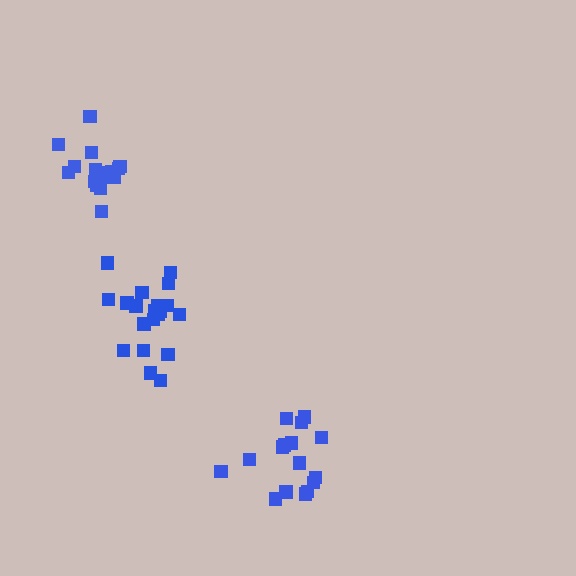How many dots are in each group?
Group 1: 16 dots, Group 2: 20 dots, Group 3: 17 dots (53 total).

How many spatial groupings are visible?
There are 3 spatial groupings.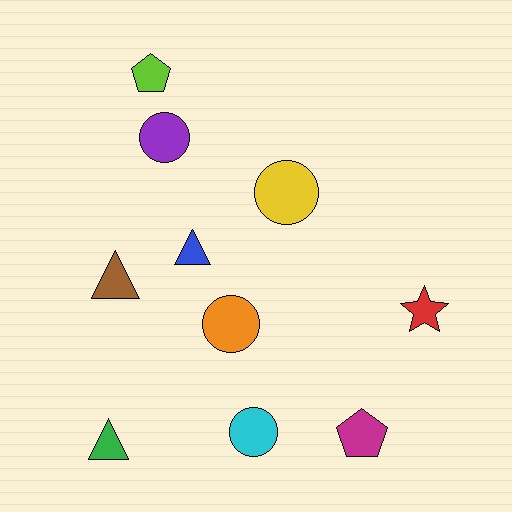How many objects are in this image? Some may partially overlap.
There are 10 objects.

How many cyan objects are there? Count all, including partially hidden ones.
There is 1 cyan object.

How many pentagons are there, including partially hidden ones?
There are 2 pentagons.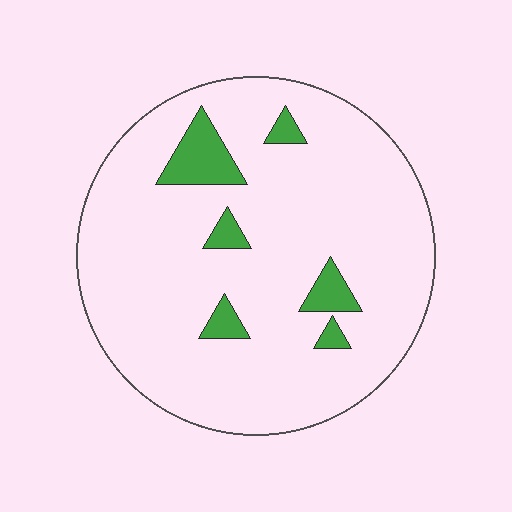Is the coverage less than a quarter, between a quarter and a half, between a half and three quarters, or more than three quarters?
Less than a quarter.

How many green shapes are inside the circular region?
6.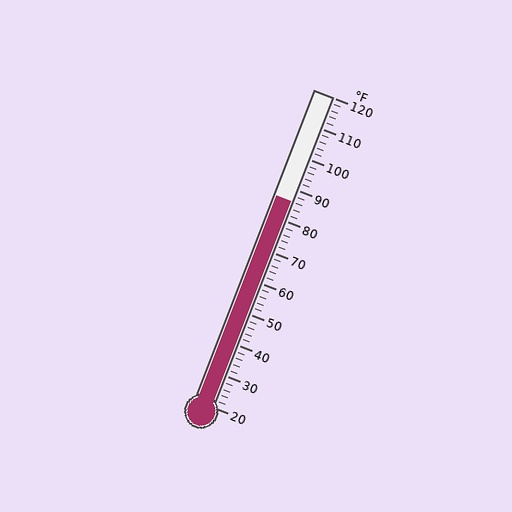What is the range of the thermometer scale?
The thermometer scale ranges from 20°F to 120°F.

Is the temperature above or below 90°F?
The temperature is below 90°F.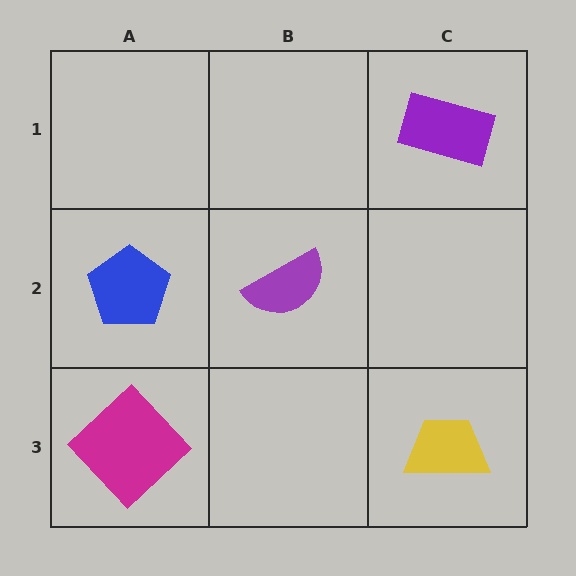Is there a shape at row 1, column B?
No, that cell is empty.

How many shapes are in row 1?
1 shape.